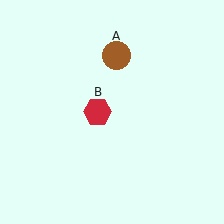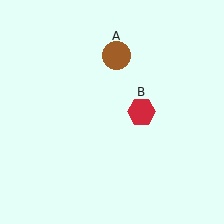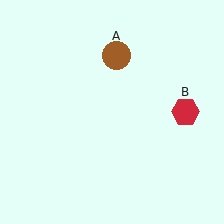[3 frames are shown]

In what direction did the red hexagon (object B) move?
The red hexagon (object B) moved right.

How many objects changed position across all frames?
1 object changed position: red hexagon (object B).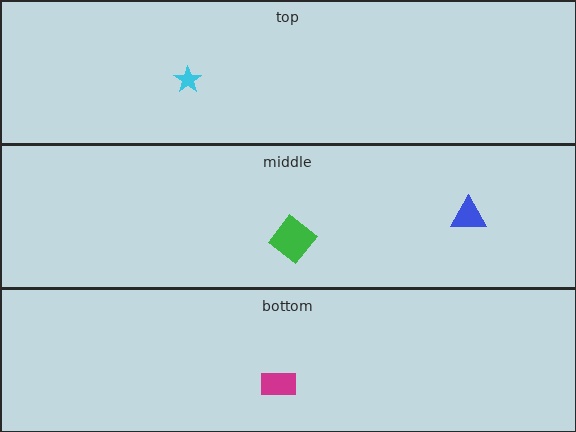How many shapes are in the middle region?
2.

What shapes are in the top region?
The cyan star.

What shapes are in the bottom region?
The magenta rectangle.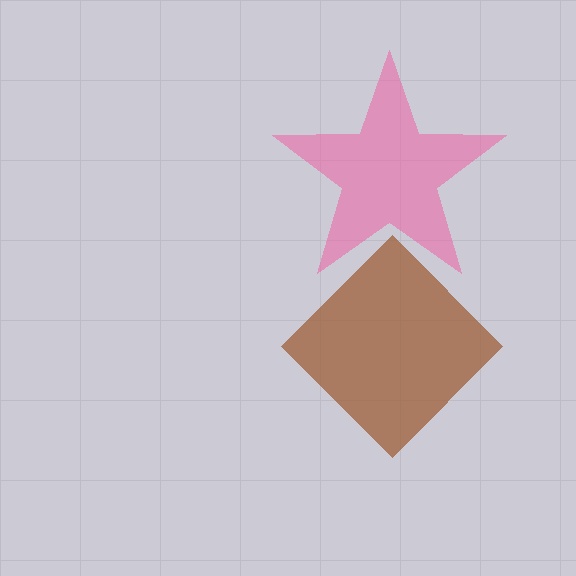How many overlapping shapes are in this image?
There are 2 overlapping shapes in the image.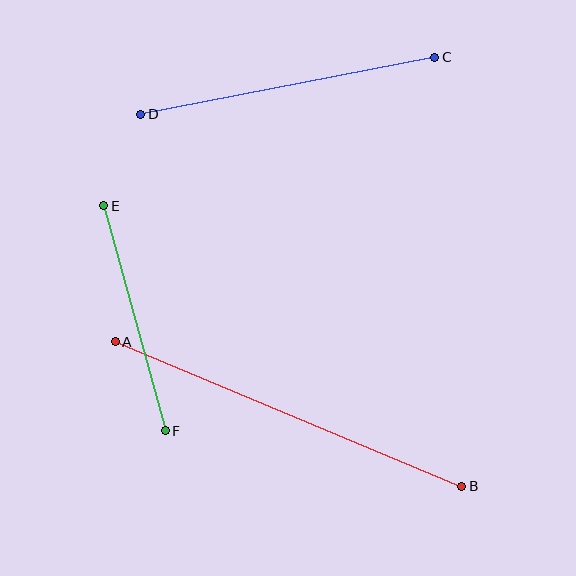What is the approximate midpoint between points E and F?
The midpoint is at approximately (135, 318) pixels.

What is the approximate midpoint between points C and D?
The midpoint is at approximately (288, 86) pixels.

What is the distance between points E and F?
The distance is approximately 233 pixels.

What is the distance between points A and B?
The distance is approximately 376 pixels.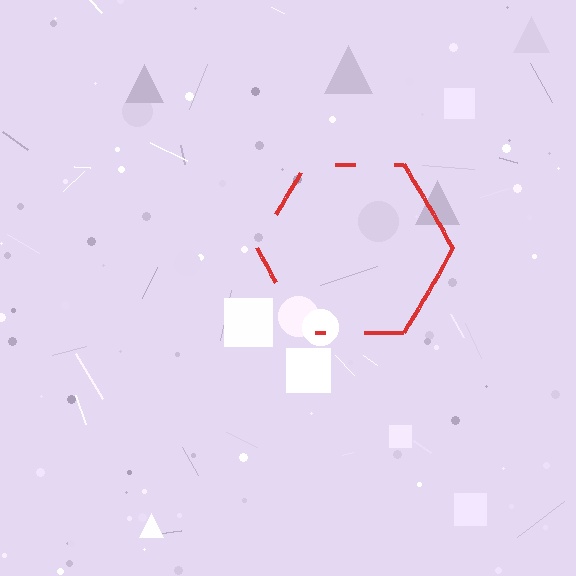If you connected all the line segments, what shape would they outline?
They would outline a hexagon.